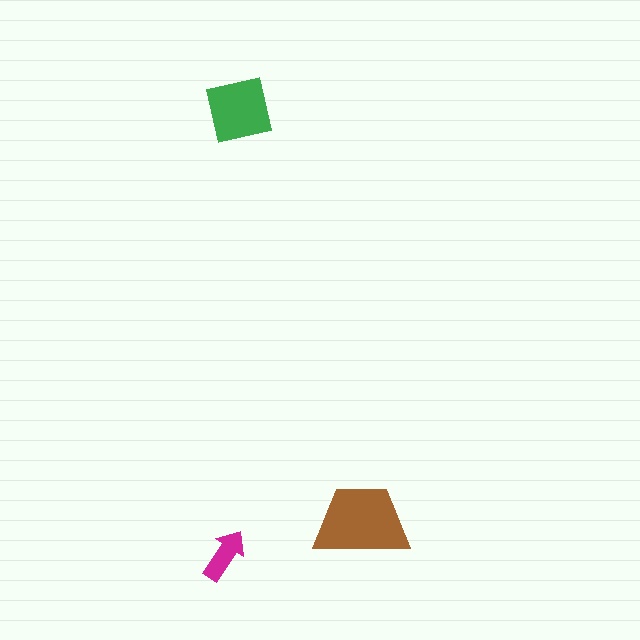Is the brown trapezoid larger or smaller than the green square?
Larger.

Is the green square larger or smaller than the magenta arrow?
Larger.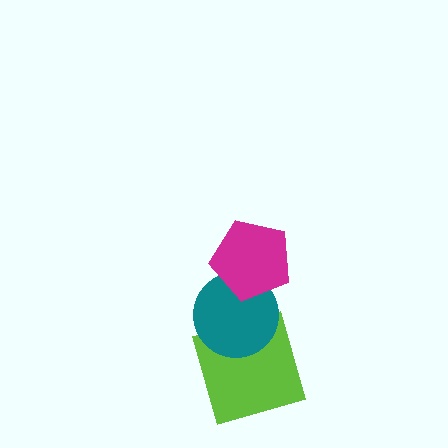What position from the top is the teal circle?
The teal circle is 2nd from the top.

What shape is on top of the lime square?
The teal circle is on top of the lime square.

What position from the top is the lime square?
The lime square is 3rd from the top.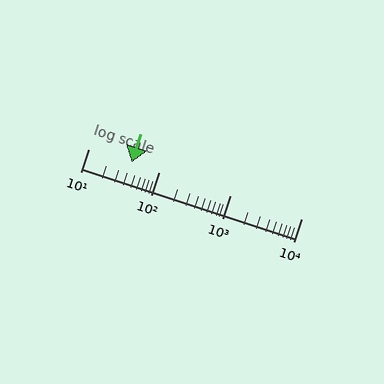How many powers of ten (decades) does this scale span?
The scale spans 3 decades, from 10 to 10000.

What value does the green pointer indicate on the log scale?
The pointer indicates approximately 41.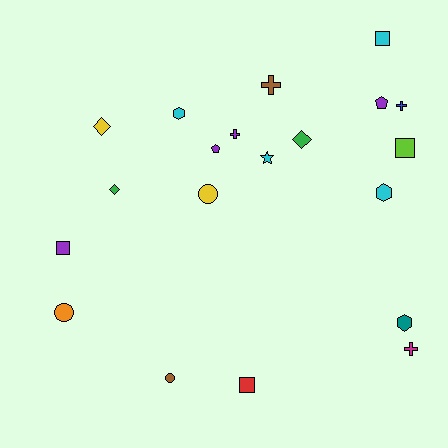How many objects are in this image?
There are 20 objects.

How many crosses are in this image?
There are 4 crosses.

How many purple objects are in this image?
There are 4 purple objects.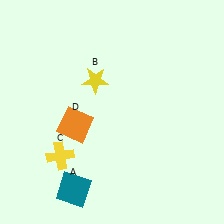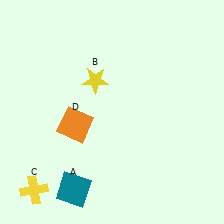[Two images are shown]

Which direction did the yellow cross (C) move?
The yellow cross (C) moved down.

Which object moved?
The yellow cross (C) moved down.